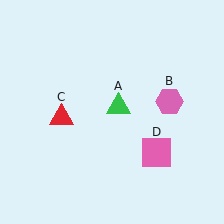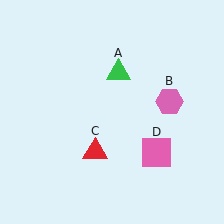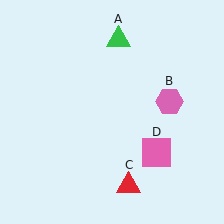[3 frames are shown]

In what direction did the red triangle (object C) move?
The red triangle (object C) moved down and to the right.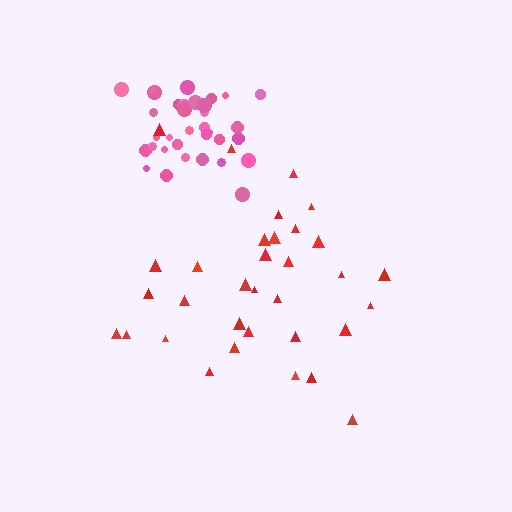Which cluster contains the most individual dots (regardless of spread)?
Pink (34).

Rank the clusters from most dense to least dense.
pink, red.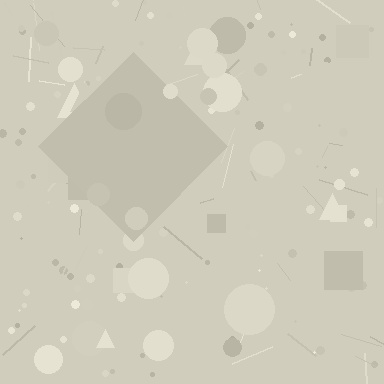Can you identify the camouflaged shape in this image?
The camouflaged shape is a diamond.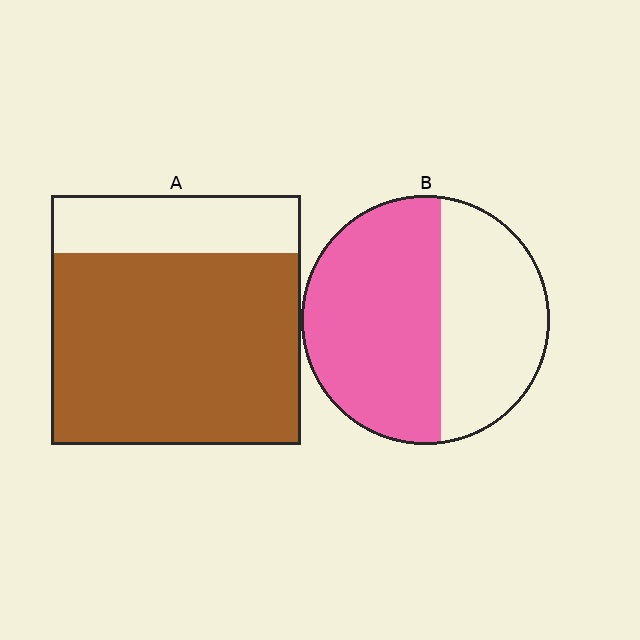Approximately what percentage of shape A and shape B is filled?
A is approximately 75% and B is approximately 60%.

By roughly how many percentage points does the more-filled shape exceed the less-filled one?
By roughly 20 percentage points (A over B).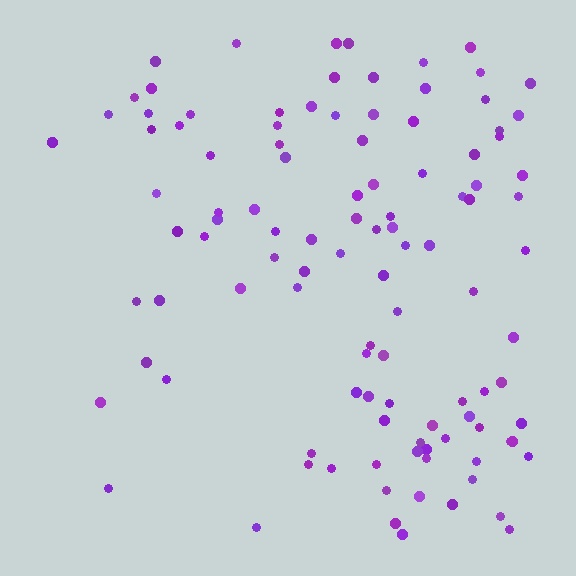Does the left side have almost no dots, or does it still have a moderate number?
Still a moderate number, just noticeably fewer than the right.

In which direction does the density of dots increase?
From left to right, with the right side densest.